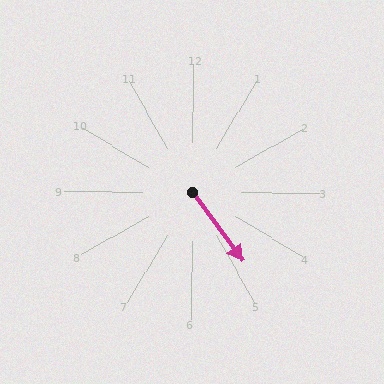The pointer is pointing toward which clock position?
Roughly 5 o'clock.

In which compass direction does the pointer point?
Southeast.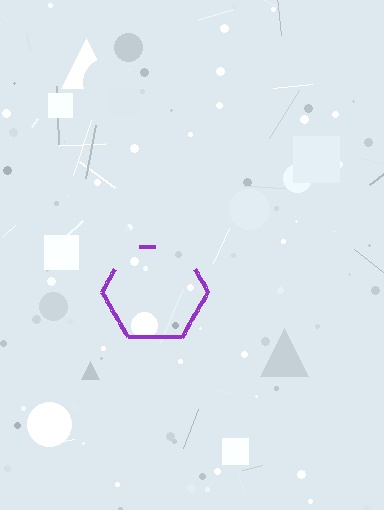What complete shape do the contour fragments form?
The contour fragments form a hexagon.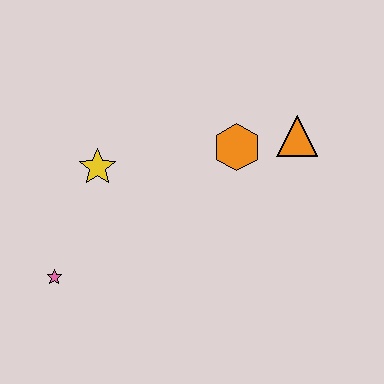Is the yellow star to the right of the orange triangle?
No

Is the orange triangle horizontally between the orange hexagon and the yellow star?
No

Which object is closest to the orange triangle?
The orange hexagon is closest to the orange triangle.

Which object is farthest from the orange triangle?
The pink star is farthest from the orange triangle.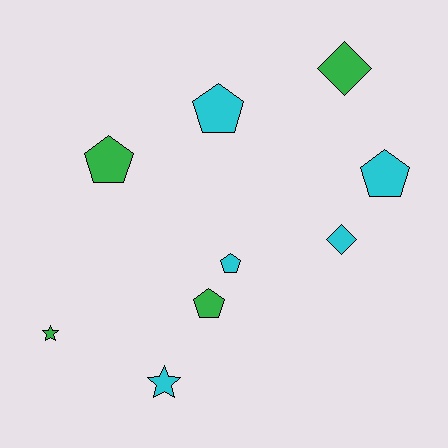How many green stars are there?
There is 1 green star.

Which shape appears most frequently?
Pentagon, with 5 objects.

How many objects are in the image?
There are 9 objects.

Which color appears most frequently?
Cyan, with 5 objects.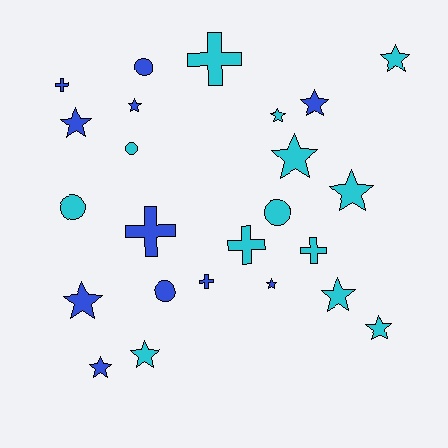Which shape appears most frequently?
Star, with 13 objects.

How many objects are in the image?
There are 24 objects.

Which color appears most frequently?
Cyan, with 13 objects.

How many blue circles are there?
There are 2 blue circles.